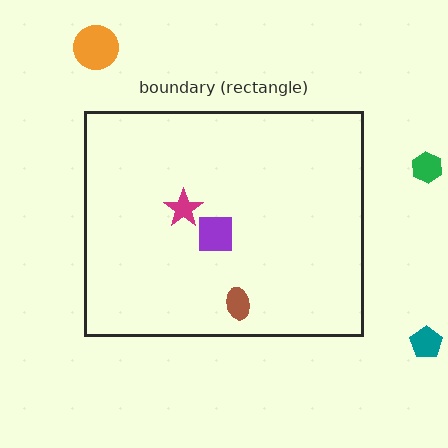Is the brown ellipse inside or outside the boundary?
Inside.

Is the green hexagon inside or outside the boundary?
Outside.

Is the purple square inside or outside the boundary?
Inside.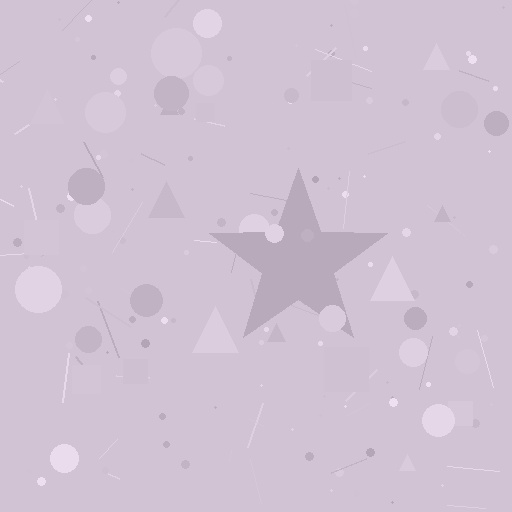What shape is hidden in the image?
A star is hidden in the image.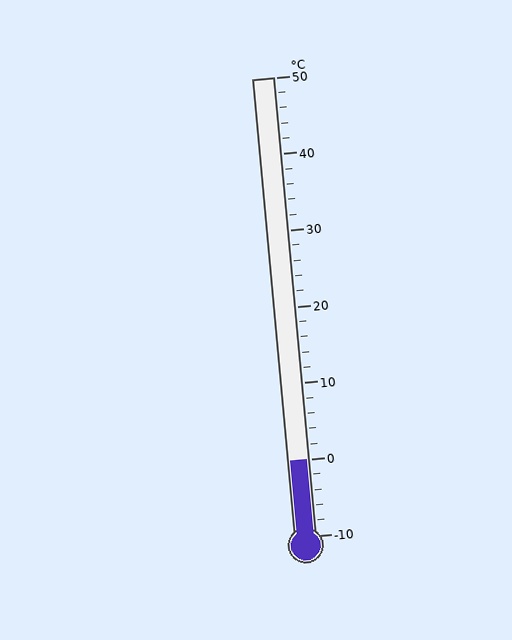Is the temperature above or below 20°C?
The temperature is below 20°C.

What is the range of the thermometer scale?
The thermometer scale ranges from -10°C to 50°C.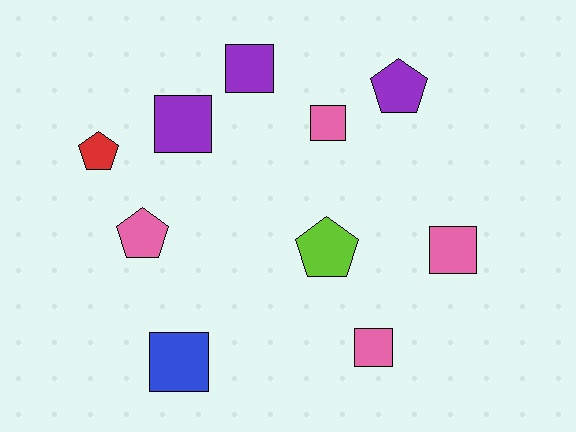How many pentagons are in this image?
There are 4 pentagons.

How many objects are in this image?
There are 10 objects.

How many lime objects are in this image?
There is 1 lime object.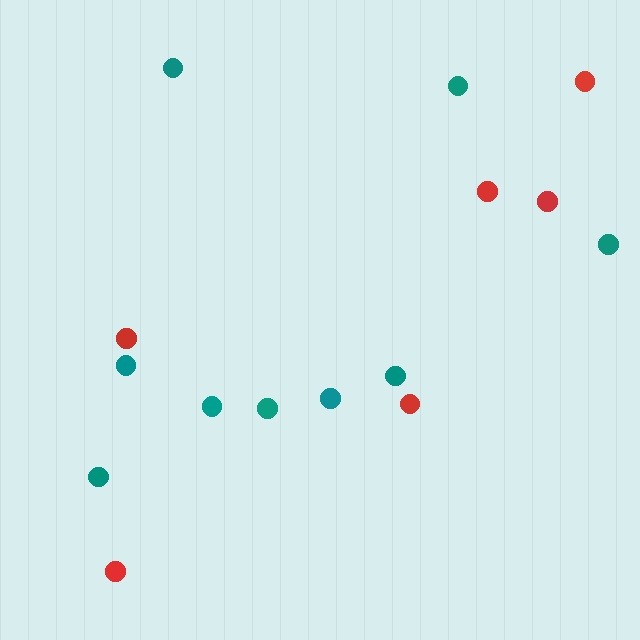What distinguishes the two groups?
There are 2 groups: one group of teal circles (9) and one group of red circles (6).